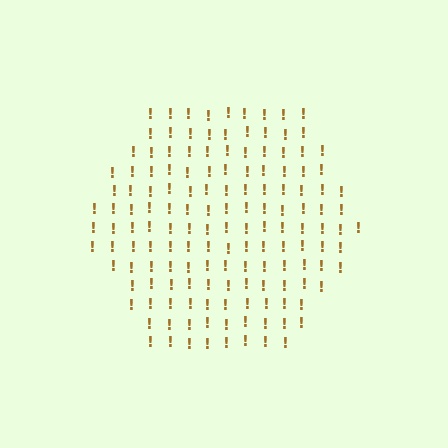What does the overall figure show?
The overall figure shows a hexagon.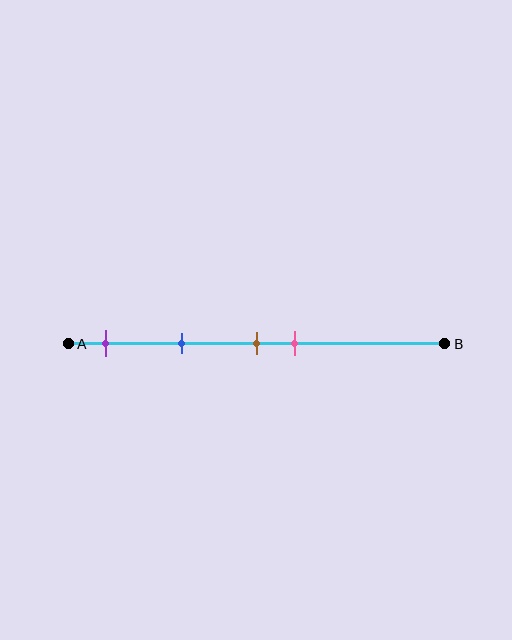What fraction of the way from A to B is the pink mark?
The pink mark is approximately 60% (0.6) of the way from A to B.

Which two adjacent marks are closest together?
The brown and pink marks are the closest adjacent pair.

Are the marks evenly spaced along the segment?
No, the marks are not evenly spaced.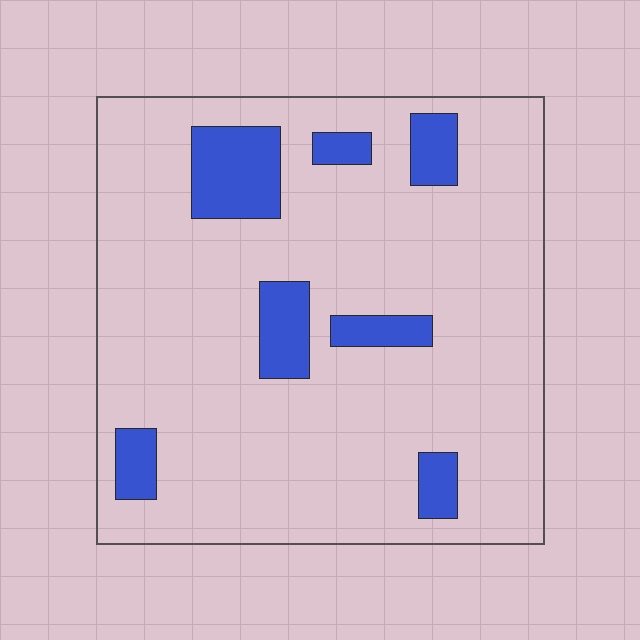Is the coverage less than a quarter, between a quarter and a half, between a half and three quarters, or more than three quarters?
Less than a quarter.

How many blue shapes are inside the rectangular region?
7.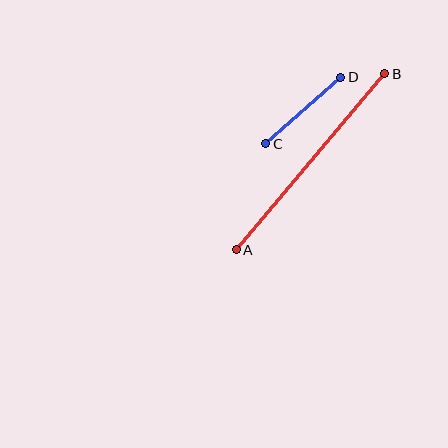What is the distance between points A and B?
The distance is approximately 230 pixels.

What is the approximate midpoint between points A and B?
The midpoint is at approximately (310, 162) pixels.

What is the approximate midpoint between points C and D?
The midpoint is at approximately (303, 111) pixels.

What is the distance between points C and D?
The distance is approximately 100 pixels.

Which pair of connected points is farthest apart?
Points A and B are farthest apart.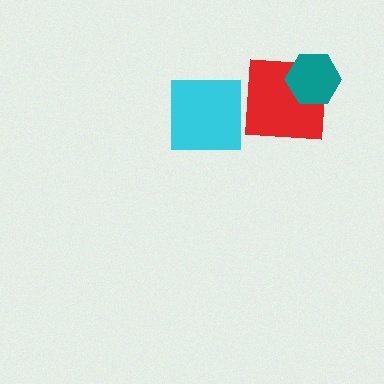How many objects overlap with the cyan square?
0 objects overlap with the cyan square.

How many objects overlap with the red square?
1 object overlaps with the red square.